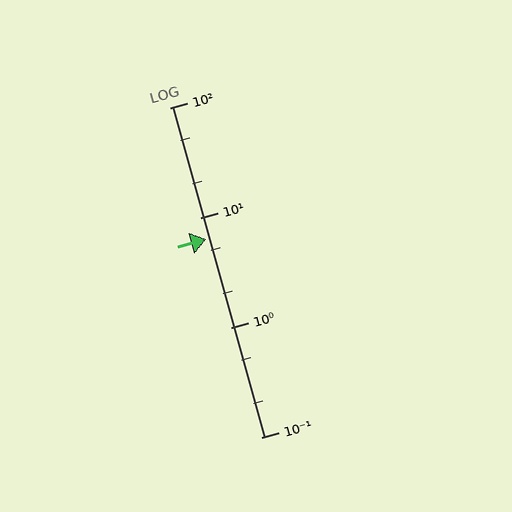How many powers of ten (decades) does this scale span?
The scale spans 3 decades, from 0.1 to 100.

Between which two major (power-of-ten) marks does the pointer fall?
The pointer is between 1 and 10.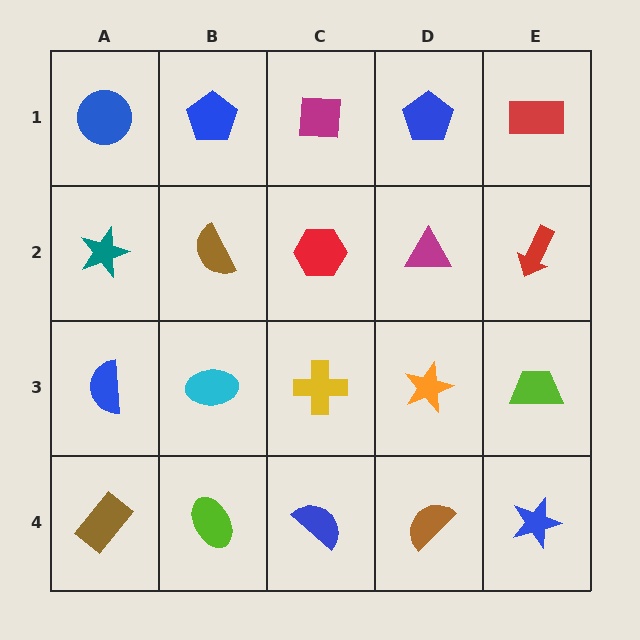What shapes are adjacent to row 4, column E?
A lime trapezoid (row 3, column E), a brown semicircle (row 4, column D).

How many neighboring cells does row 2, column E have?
3.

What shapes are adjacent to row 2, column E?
A red rectangle (row 1, column E), a lime trapezoid (row 3, column E), a magenta triangle (row 2, column D).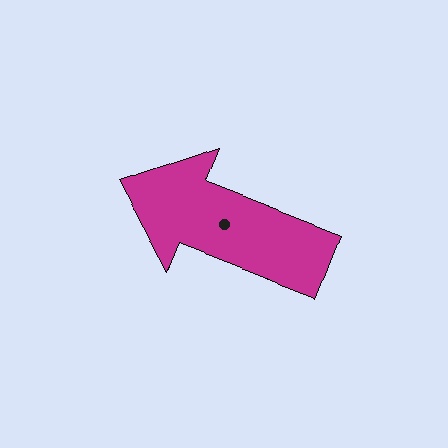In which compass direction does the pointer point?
West.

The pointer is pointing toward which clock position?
Roughly 10 o'clock.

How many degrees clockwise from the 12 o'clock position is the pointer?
Approximately 291 degrees.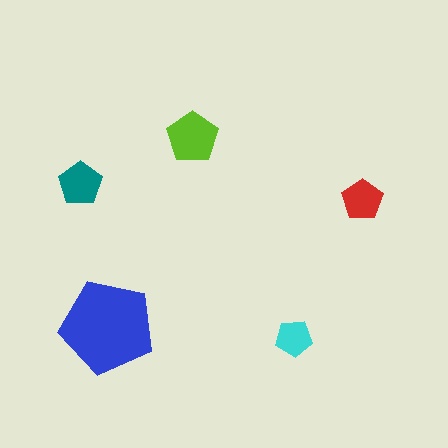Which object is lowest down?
The cyan pentagon is bottommost.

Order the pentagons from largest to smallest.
the blue one, the lime one, the teal one, the red one, the cyan one.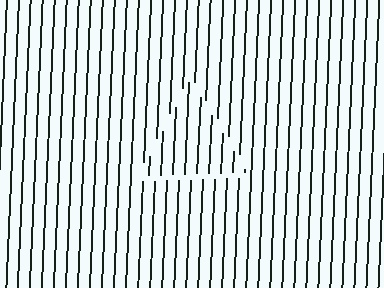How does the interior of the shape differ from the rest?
The interior of the shape contains the same grating, shifted by half a period — the contour is defined by the phase discontinuity where line-ends from the inner and outer gratings abut.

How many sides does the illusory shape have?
3 sides — the line-ends trace a triangle.